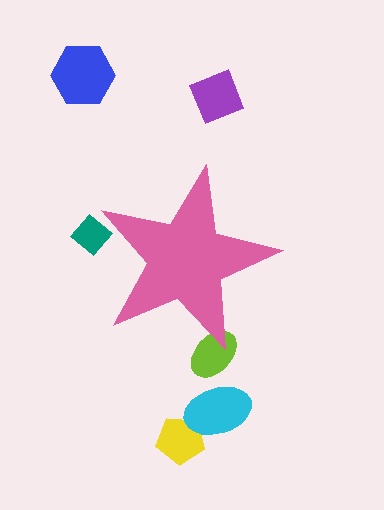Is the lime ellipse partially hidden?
Yes, the lime ellipse is partially hidden behind the pink star.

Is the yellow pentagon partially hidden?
No, the yellow pentagon is fully visible.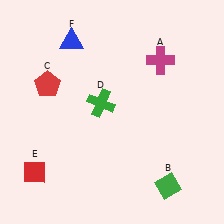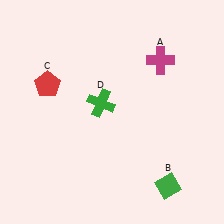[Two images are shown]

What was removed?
The blue triangle (F), the red diamond (E) were removed in Image 2.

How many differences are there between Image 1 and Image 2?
There are 2 differences between the two images.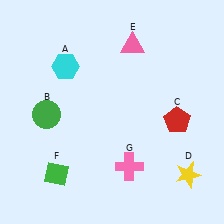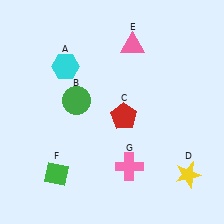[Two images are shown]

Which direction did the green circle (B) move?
The green circle (B) moved right.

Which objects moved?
The objects that moved are: the green circle (B), the red pentagon (C).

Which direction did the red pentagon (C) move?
The red pentagon (C) moved left.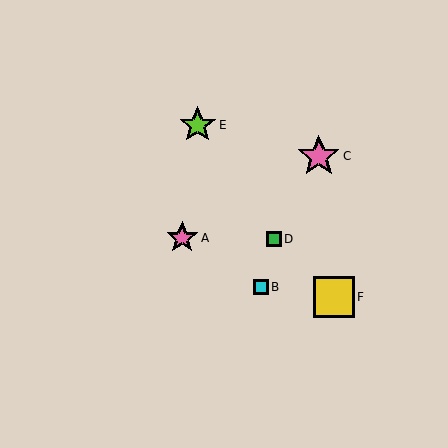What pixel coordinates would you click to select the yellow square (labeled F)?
Click at (334, 297) to select the yellow square F.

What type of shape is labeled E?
Shape E is a lime star.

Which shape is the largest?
The pink star (labeled C) is the largest.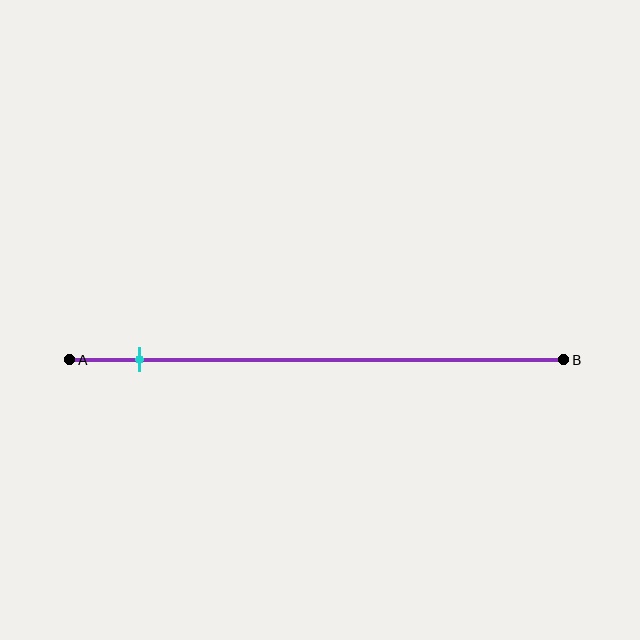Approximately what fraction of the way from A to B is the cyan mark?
The cyan mark is approximately 15% of the way from A to B.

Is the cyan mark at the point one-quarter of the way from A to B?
No, the mark is at about 15% from A, not at the 25% one-quarter point.